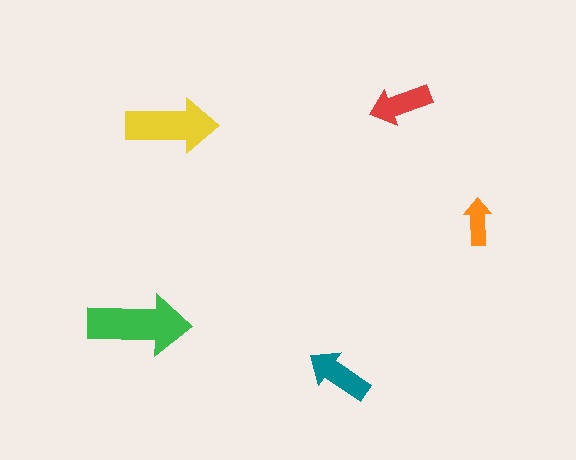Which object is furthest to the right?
The orange arrow is rightmost.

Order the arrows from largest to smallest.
the green one, the yellow one, the teal one, the red one, the orange one.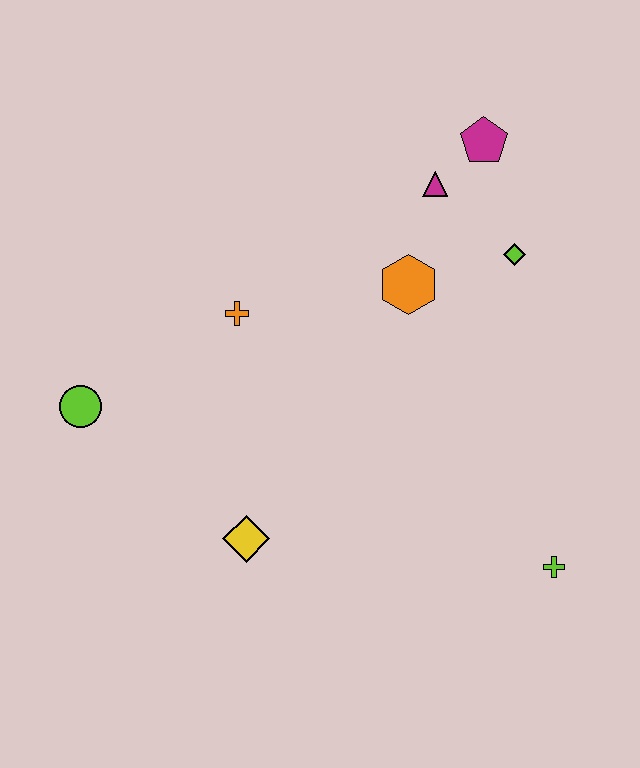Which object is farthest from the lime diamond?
The lime circle is farthest from the lime diamond.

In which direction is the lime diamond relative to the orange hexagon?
The lime diamond is to the right of the orange hexagon.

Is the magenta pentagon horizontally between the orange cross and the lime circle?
No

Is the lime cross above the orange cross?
No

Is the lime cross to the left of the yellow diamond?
No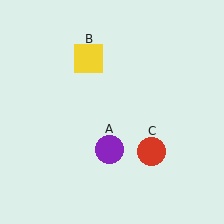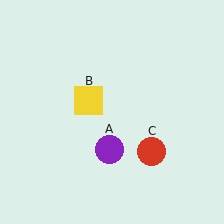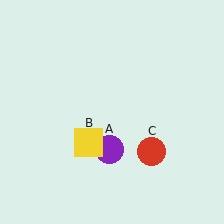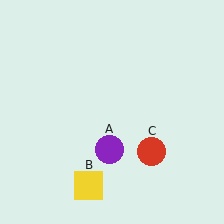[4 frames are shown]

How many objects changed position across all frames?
1 object changed position: yellow square (object B).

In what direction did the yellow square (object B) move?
The yellow square (object B) moved down.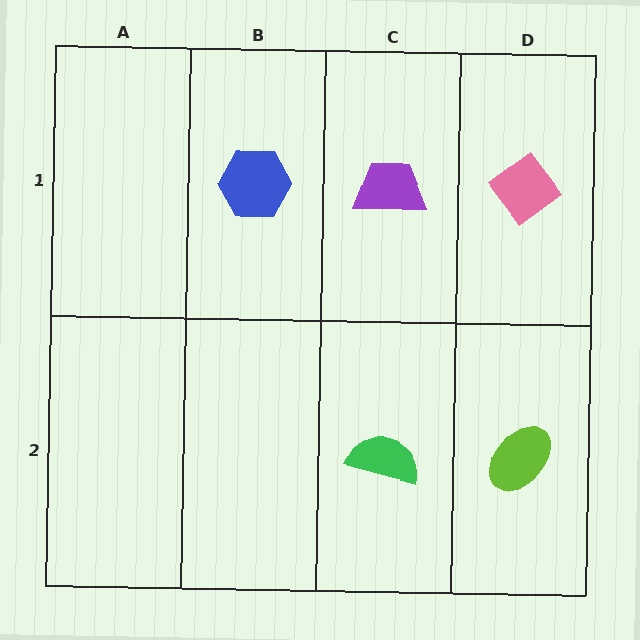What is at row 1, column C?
A purple trapezoid.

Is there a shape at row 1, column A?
No, that cell is empty.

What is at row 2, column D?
A lime ellipse.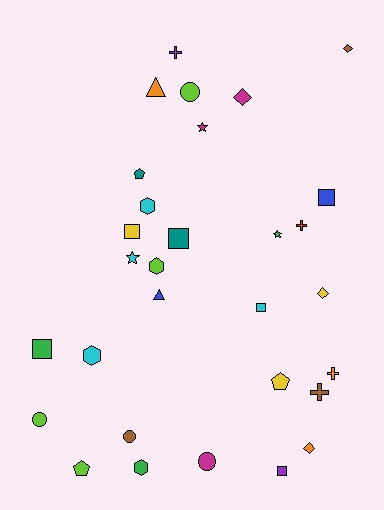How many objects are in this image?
There are 30 objects.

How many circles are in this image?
There are 4 circles.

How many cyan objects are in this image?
There are 4 cyan objects.